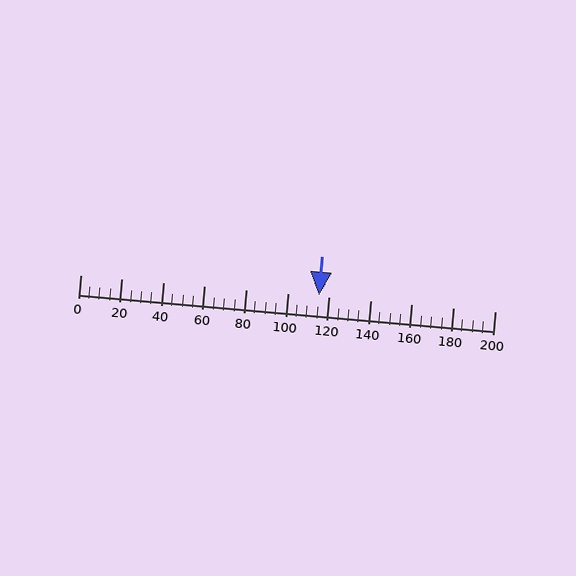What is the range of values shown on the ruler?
The ruler shows values from 0 to 200.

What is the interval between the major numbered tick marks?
The major tick marks are spaced 20 units apart.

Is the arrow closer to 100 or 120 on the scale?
The arrow is closer to 120.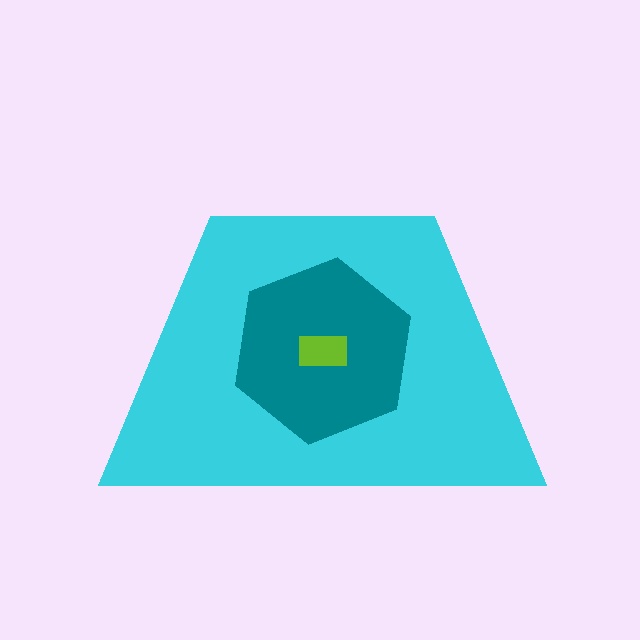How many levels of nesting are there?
3.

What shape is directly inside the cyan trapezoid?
The teal hexagon.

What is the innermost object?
The lime rectangle.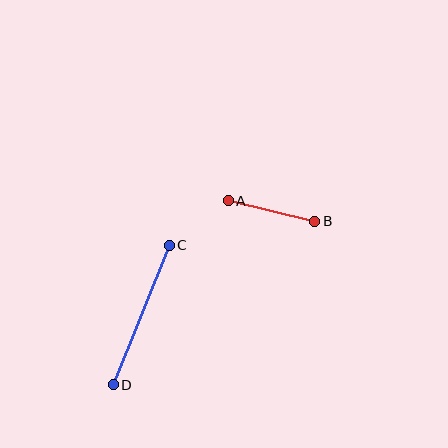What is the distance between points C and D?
The distance is approximately 150 pixels.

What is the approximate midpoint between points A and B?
The midpoint is at approximately (272, 211) pixels.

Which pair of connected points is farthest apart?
Points C and D are farthest apart.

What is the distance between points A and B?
The distance is approximately 89 pixels.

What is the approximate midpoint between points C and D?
The midpoint is at approximately (141, 315) pixels.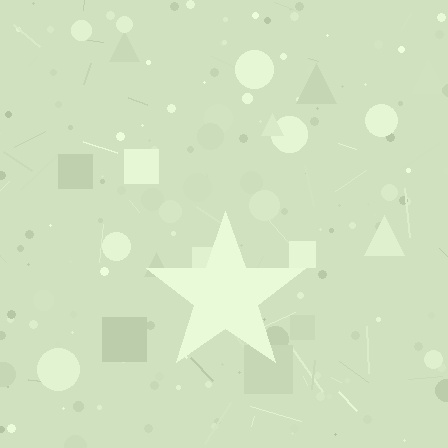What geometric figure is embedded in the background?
A star is embedded in the background.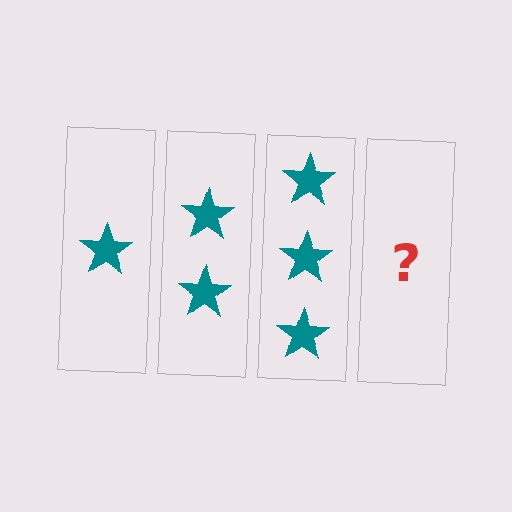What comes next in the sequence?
The next element should be 4 stars.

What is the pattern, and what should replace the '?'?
The pattern is that each step adds one more star. The '?' should be 4 stars.